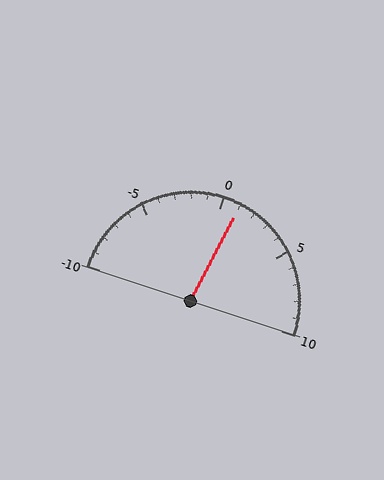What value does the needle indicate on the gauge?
The needle indicates approximately 1.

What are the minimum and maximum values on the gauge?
The gauge ranges from -10 to 10.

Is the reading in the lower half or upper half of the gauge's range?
The reading is in the upper half of the range (-10 to 10).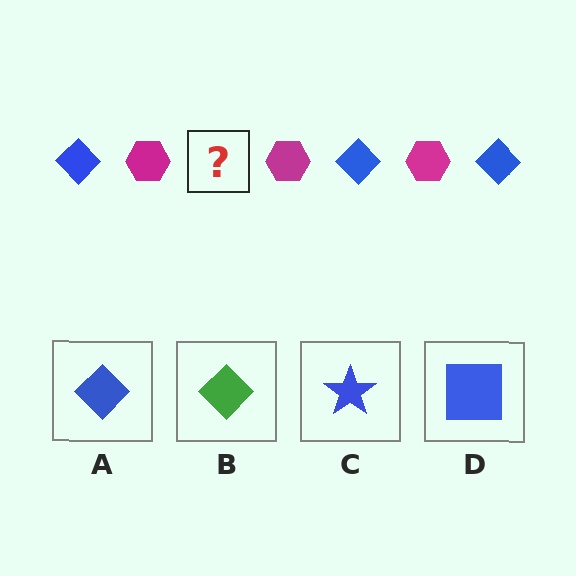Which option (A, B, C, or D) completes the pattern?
A.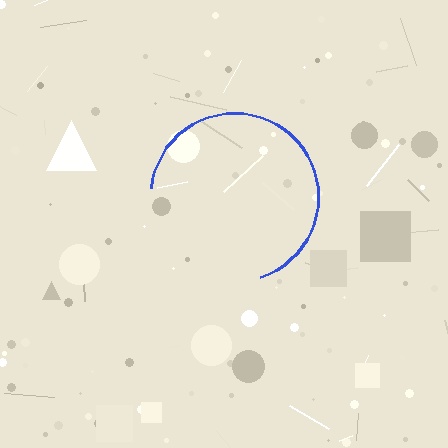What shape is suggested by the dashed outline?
The dashed outline suggests a circle.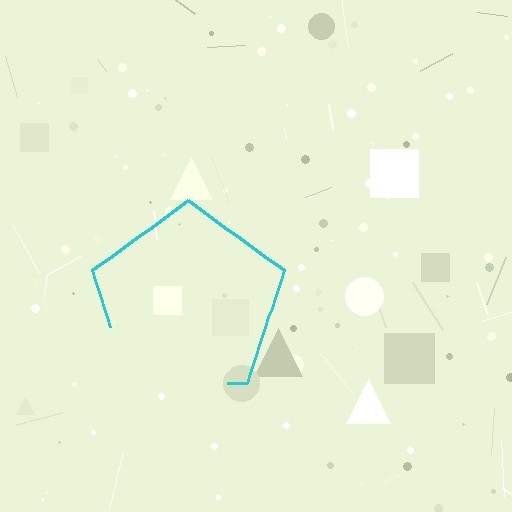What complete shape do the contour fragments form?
The contour fragments form a pentagon.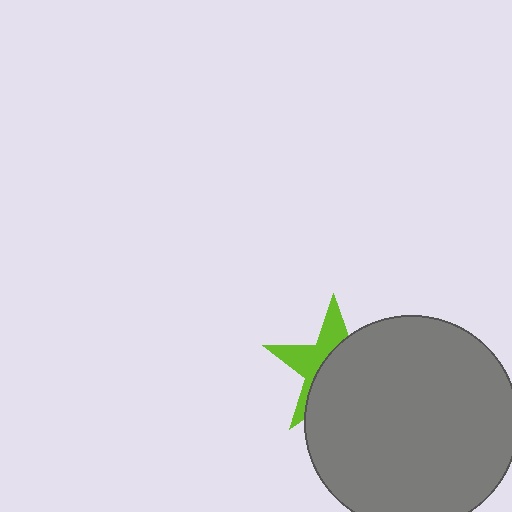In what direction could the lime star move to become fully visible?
The lime star could move toward the upper-left. That would shift it out from behind the gray circle entirely.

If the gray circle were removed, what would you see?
You would see the complete lime star.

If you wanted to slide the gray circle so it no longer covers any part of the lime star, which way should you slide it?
Slide it toward the lower-right — that is the most direct way to separate the two shapes.